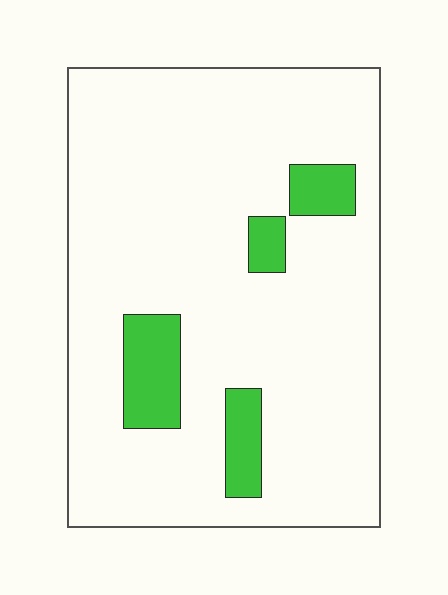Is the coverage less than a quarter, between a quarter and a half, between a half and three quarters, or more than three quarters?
Less than a quarter.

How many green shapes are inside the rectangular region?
4.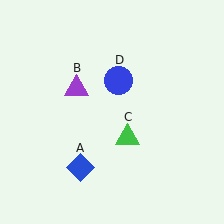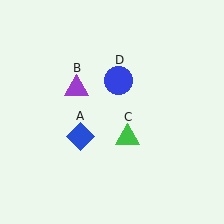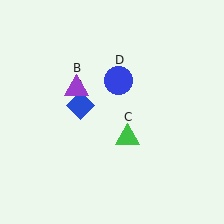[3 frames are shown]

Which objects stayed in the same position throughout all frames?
Purple triangle (object B) and green triangle (object C) and blue circle (object D) remained stationary.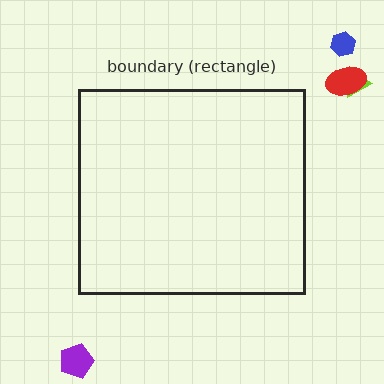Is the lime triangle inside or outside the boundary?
Outside.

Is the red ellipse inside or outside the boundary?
Outside.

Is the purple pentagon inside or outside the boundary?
Outside.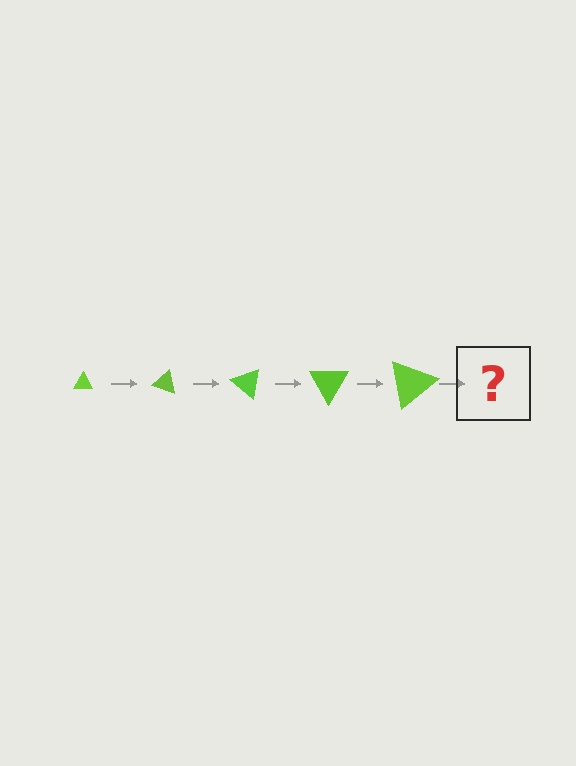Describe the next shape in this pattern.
It should be a triangle, larger than the previous one and rotated 100 degrees from the start.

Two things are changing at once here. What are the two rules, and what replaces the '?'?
The two rules are that the triangle grows larger each step and it rotates 20 degrees each step. The '?' should be a triangle, larger than the previous one and rotated 100 degrees from the start.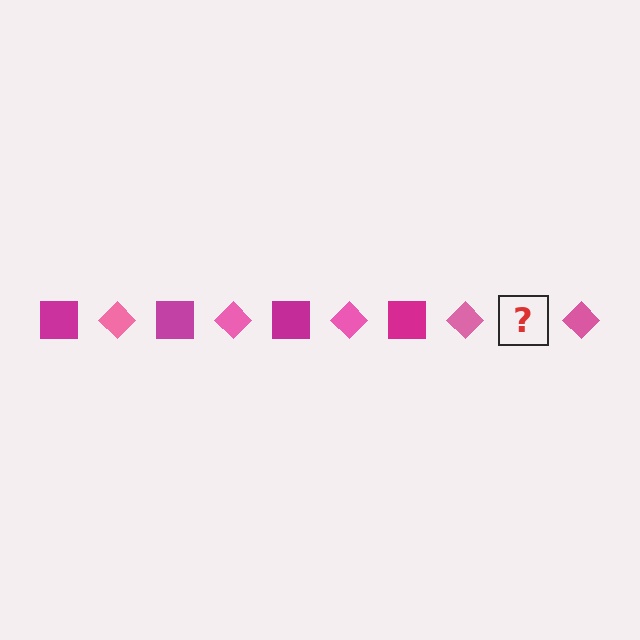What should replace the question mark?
The question mark should be replaced with a magenta square.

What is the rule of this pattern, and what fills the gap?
The rule is that the pattern alternates between magenta square and pink diamond. The gap should be filled with a magenta square.